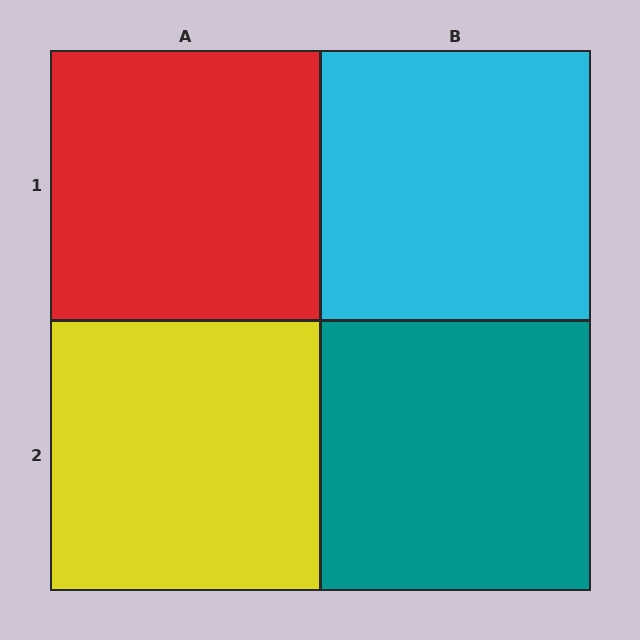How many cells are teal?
1 cell is teal.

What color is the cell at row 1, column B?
Cyan.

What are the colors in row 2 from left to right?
Yellow, teal.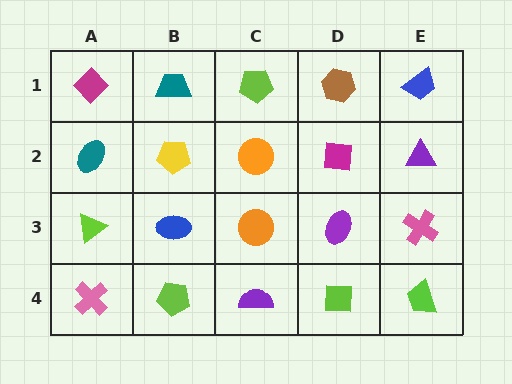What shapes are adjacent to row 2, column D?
A brown hexagon (row 1, column D), a purple ellipse (row 3, column D), an orange circle (row 2, column C), a purple triangle (row 2, column E).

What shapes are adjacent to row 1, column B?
A yellow pentagon (row 2, column B), a magenta diamond (row 1, column A), a lime pentagon (row 1, column C).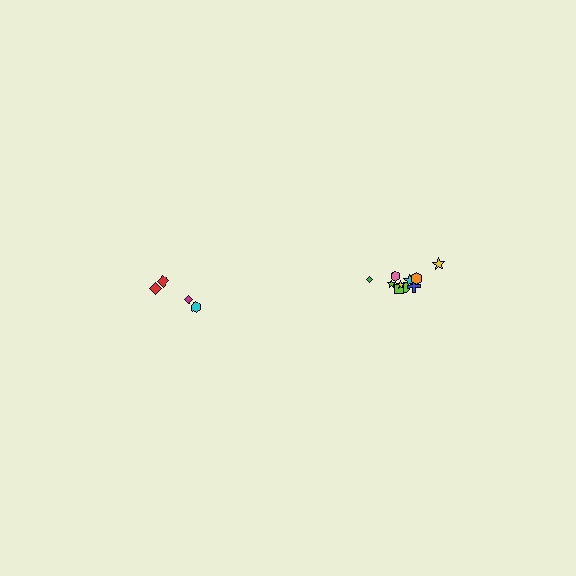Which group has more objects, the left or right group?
The right group.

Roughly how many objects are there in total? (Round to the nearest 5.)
Roughly 15 objects in total.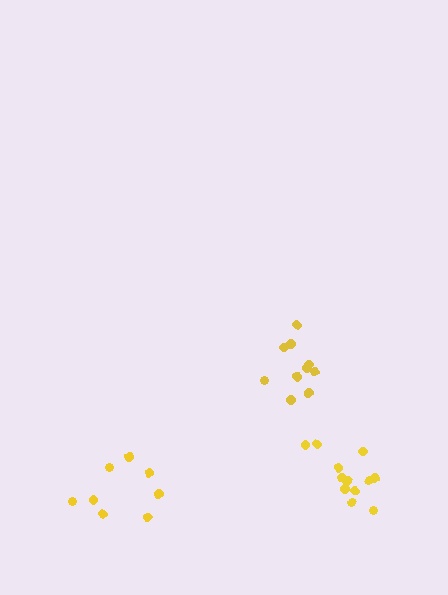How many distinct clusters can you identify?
There are 3 distinct clusters.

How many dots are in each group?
Group 1: 8 dots, Group 2: 10 dots, Group 3: 12 dots (30 total).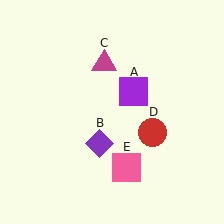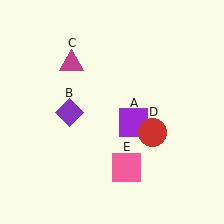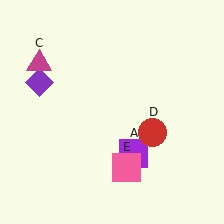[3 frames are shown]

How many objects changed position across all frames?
3 objects changed position: purple square (object A), purple diamond (object B), magenta triangle (object C).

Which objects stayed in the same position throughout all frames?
Red circle (object D) and pink square (object E) remained stationary.